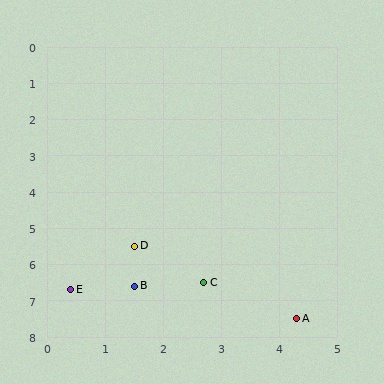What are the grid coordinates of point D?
Point D is at approximately (1.5, 5.5).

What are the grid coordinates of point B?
Point B is at approximately (1.5, 6.6).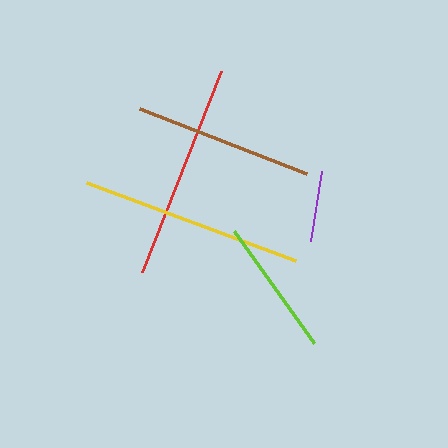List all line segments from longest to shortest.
From longest to shortest: yellow, red, brown, lime, purple.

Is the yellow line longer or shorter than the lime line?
The yellow line is longer than the lime line.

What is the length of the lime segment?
The lime segment is approximately 138 pixels long.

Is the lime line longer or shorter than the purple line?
The lime line is longer than the purple line.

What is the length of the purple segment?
The purple segment is approximately 70 pixels long.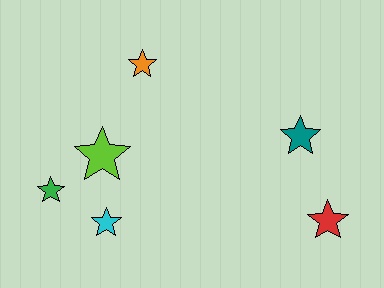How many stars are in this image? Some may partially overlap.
There are 6 stars.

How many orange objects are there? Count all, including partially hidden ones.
There is 1 orange object.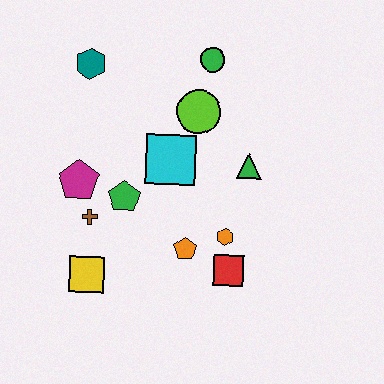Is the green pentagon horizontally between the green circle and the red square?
No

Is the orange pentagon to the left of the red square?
Yes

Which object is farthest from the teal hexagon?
The red square is farthest from the teal hexagon.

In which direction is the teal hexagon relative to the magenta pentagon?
The teal hexagon is above the magenta pentagon.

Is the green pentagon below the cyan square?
Yes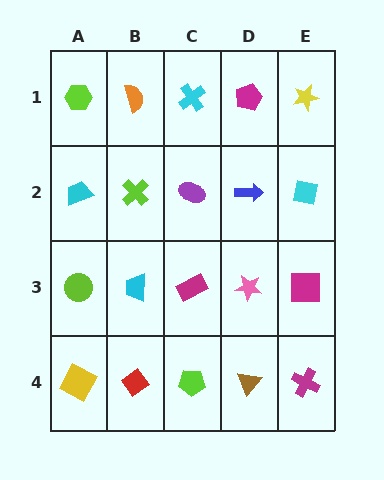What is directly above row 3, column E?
A cyan square.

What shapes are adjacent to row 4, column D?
A pink star (row 3, column D), a lime pentagon (row 4, column C), a magenta cross (row 4, column E).